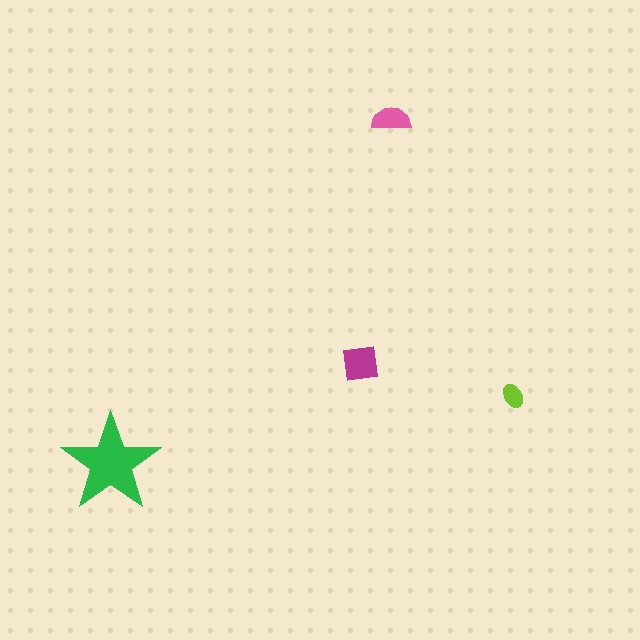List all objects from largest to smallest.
The green star, the magenta square, the pink semicircle, the lime ellipse.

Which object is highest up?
The pink semicircle is topmost.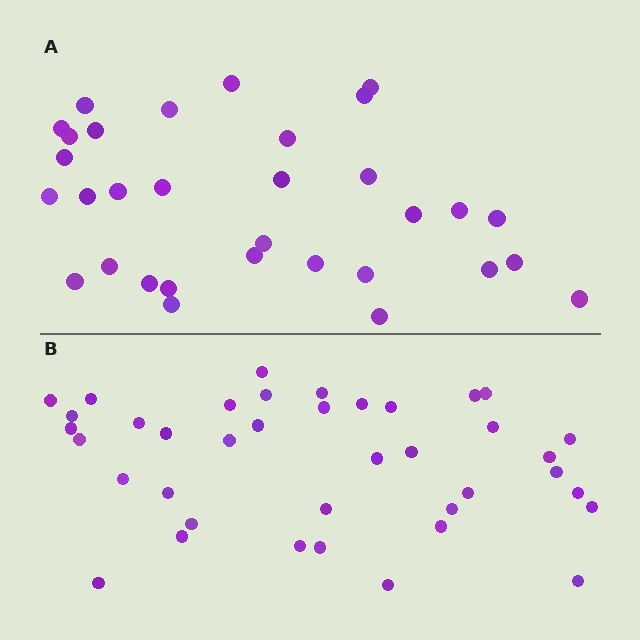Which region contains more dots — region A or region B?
Region B (the bottom region) has more dots.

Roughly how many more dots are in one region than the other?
Region B has roughly 8 or so more dots than region A.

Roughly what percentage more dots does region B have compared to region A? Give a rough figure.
About 20% more.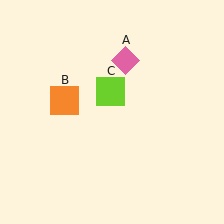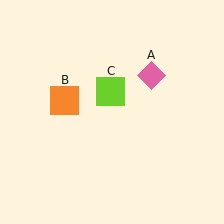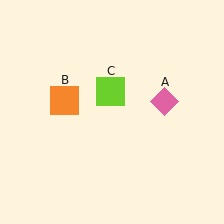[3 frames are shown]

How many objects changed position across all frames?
1 object changed position: pink diamond (object A).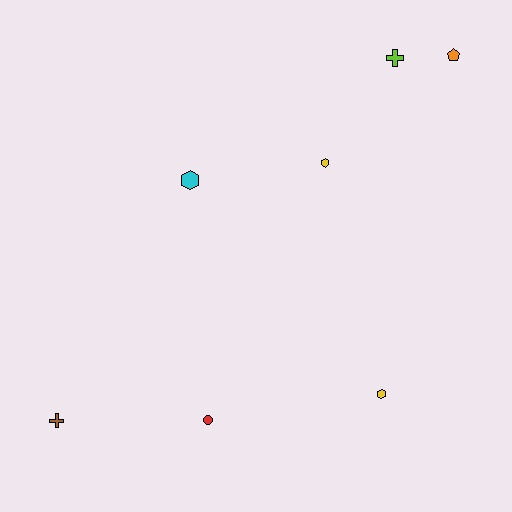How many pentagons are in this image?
There is 1 pentagon.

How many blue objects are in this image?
There are no blue objects.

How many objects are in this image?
There are 7 objects.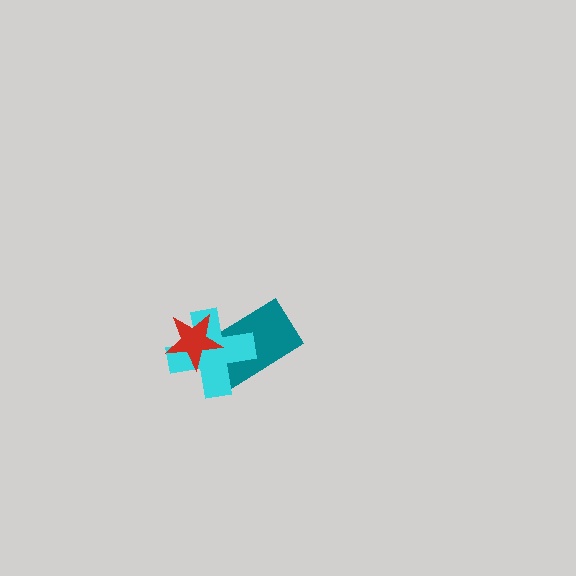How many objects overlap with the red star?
2 objects overlap with the red star.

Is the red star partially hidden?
No, no other shape covers it.